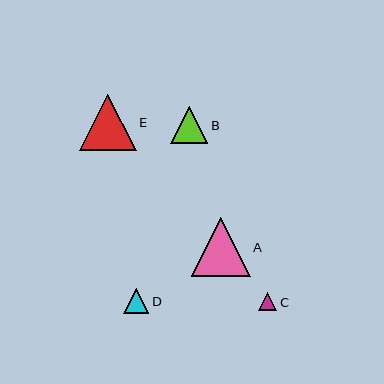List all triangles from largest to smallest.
From largest to smallest: A, E, B, D, C.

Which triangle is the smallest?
Triangle C is the smallest with a size of approximately 18 pixels.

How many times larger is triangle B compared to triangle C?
Triangle B is approximately 2.0 times the size of triangle C.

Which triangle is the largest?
Triangle A is the largest with a size of approximately 59 pixels.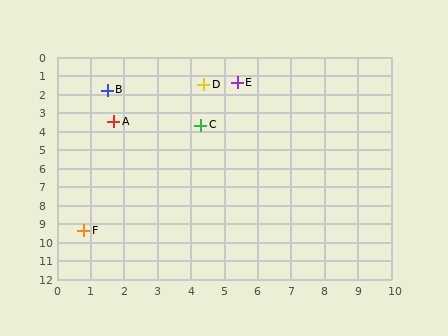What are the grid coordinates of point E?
Point E is at approximately (5.4, 1.4).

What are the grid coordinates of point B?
Point B is at approximately (1.5, 1.8).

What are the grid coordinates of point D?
Point D is at approximately (4.4, 1.5).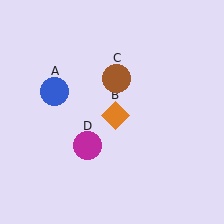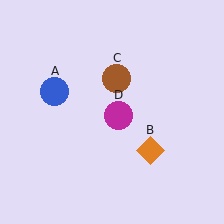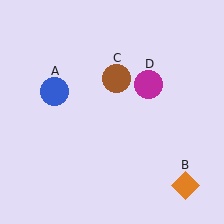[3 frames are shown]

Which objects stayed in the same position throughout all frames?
Blue circle (object A) and brown circle (object C) remained stationary.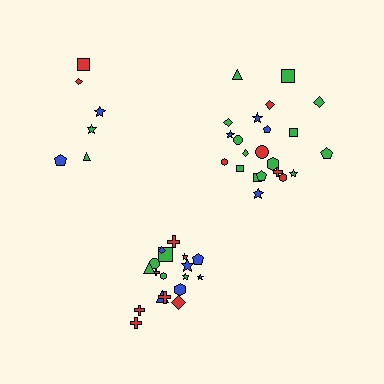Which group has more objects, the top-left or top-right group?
The top-right group.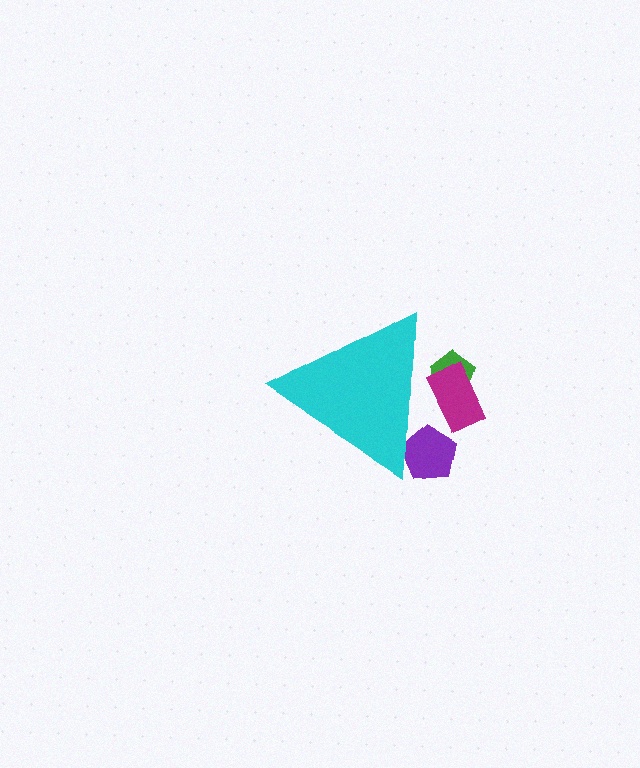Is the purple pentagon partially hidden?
Yes, the purple pentagon is partially hidden behind the cyan triangle.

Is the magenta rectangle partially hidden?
Yes, the magenta rectangle is partially hidden behind the cyan triangle.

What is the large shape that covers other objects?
A cyan triangle.